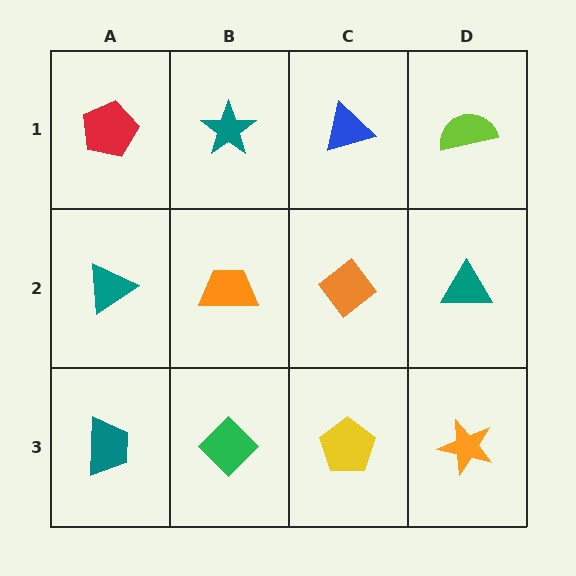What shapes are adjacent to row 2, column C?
A blue triangle (row 1, column C), a yellow pentagon (row 3, column C), an orange trapezoid (row 2, column B), a teal triangle (row 2, column D).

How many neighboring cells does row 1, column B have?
3.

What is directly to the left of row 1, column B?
A red pentagon.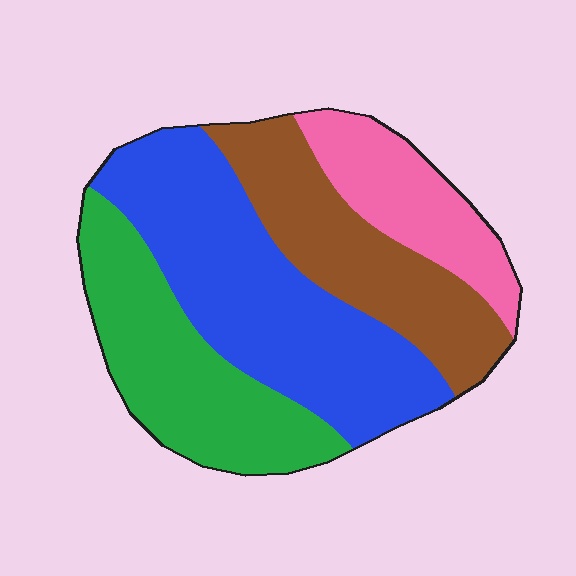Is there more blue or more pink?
Blue.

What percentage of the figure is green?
Green takes up about one quarter (1/4) of the figure.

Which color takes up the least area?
Pink, at roughly 15%.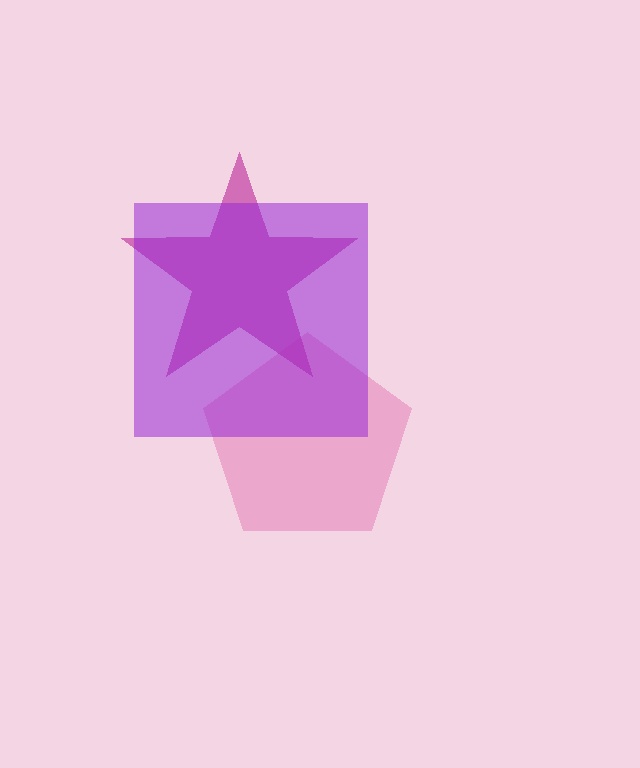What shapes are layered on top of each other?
The layered shapes are: a pink pentagon, a magenta star, a purple square.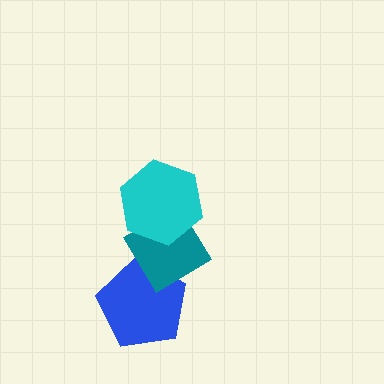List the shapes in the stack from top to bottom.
From top to bottom: the cyan hexagon, the teal diamond, the blue pentagon.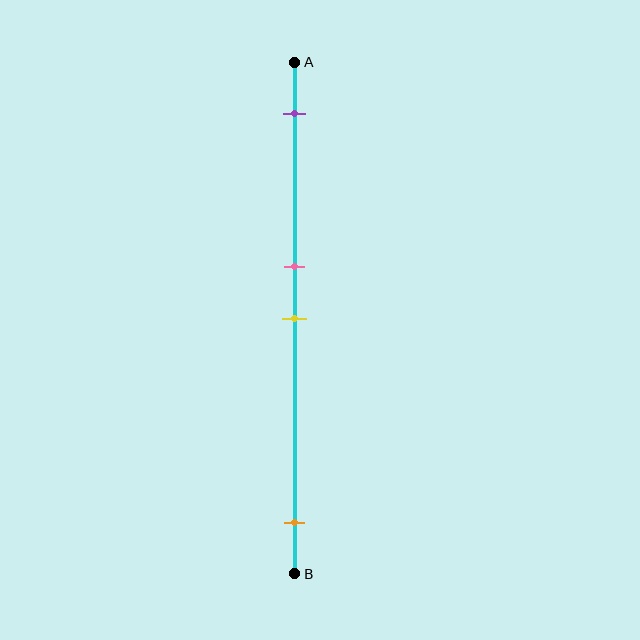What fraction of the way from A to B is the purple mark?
The purple mark is approximately 10% (0.1) of the way from A to B.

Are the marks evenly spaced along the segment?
No, the marks are not evenly spaced.